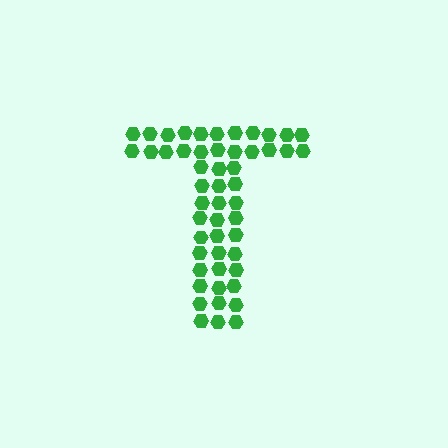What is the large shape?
The large shape is the letter T.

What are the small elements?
The small elements are hexagons.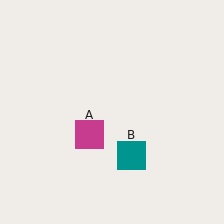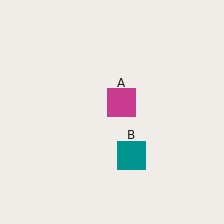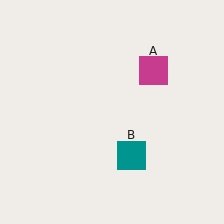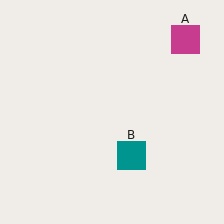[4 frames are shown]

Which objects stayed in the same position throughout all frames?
Teal square (object B) remained stationary.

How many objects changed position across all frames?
1 object changed position: magenta square (object A).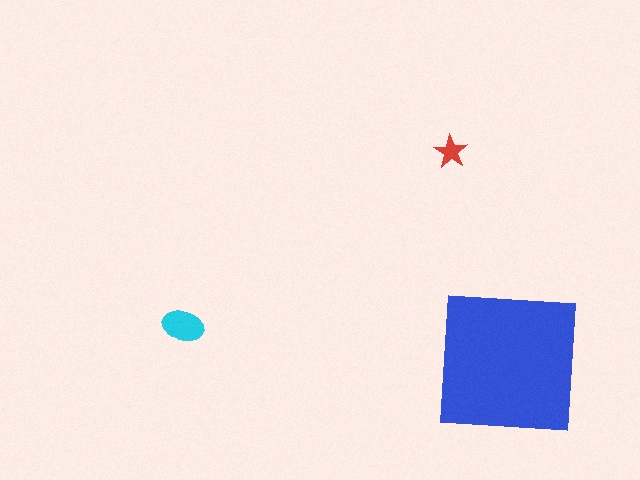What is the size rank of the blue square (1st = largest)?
1st.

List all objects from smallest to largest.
The red star, the cyan ellipse, the blue square.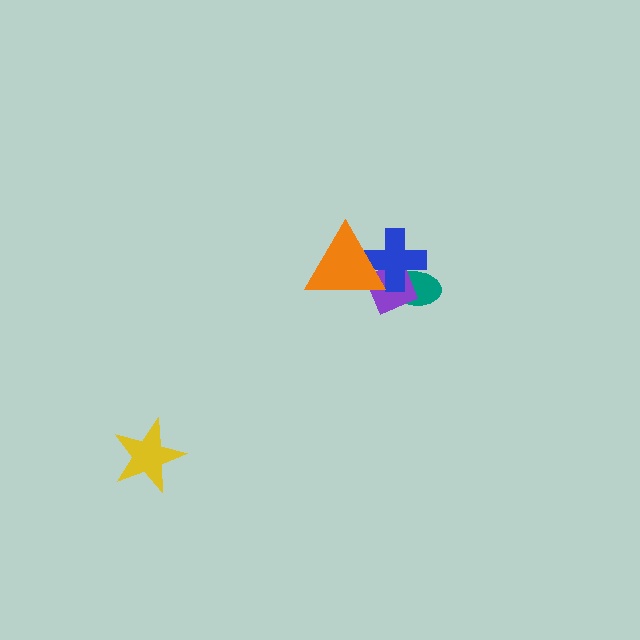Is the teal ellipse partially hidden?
Yes, it is partially covered by another shape.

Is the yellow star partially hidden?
No, no other shape covers it.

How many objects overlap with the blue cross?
3 objects overlap with the blue cross.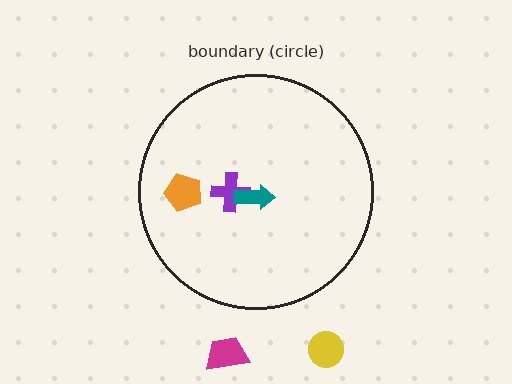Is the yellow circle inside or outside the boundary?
Outside.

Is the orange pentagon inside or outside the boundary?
Inside.